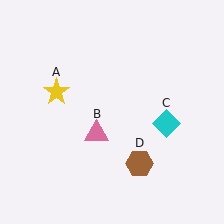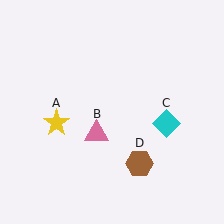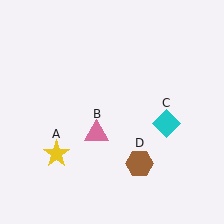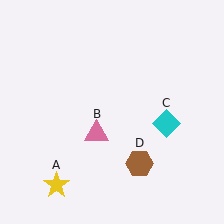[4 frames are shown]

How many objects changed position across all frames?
1 object changed position: yellow star (object A).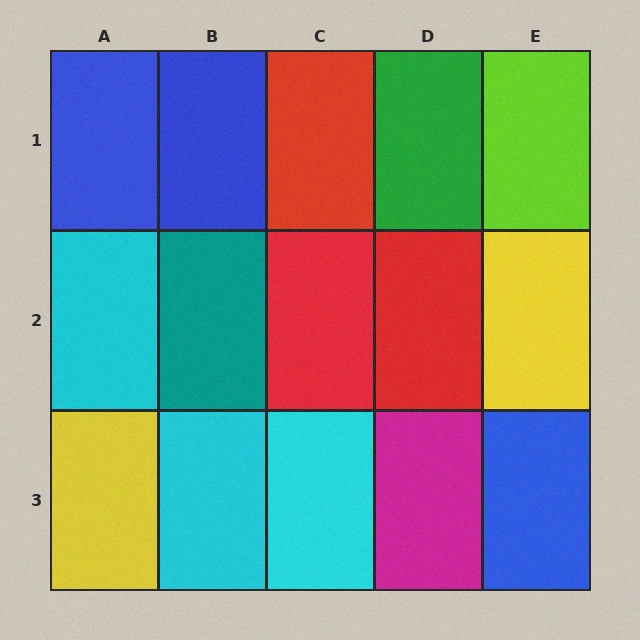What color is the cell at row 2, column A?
Cyan.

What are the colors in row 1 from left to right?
Blue, blue, red, green, lime.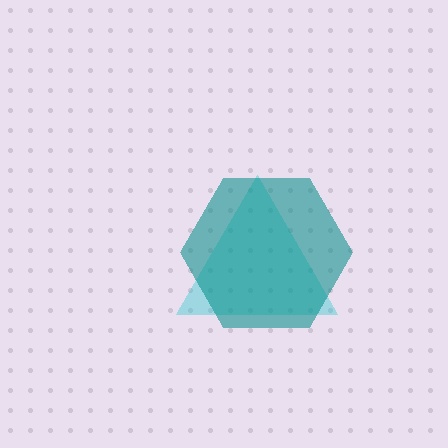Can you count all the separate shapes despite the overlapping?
Yes, there are 2 separate shapes.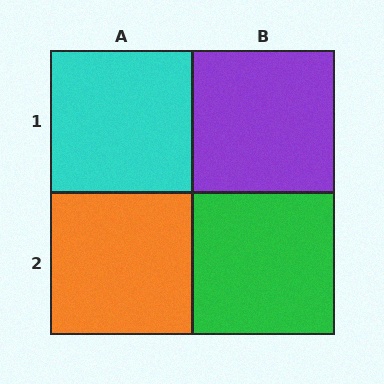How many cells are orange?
1 cell is orange.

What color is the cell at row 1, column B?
Purple.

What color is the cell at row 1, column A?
Cyan.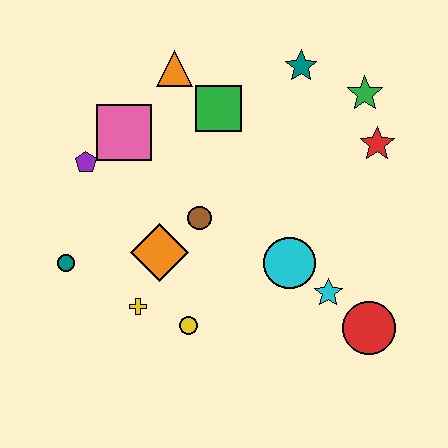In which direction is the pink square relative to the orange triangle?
The pink square is below the orange triangle.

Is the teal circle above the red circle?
Yes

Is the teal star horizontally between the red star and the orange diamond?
Yes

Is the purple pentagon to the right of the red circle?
No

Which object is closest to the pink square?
The purple pentagon is closest to the pink square.